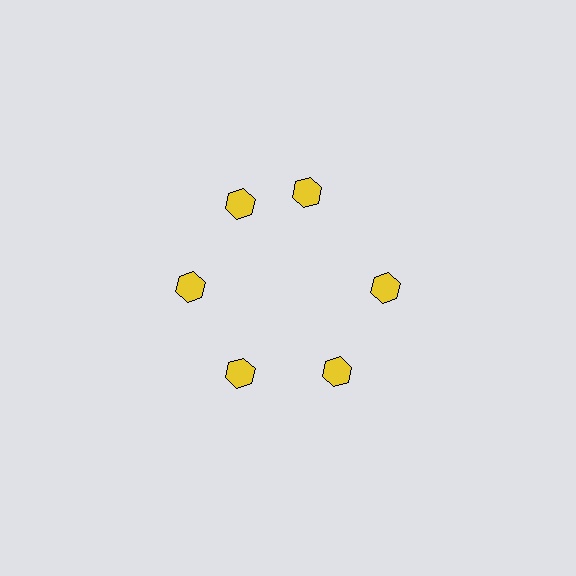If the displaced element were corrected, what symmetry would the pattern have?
It would have 6-fold rotational symmetry — the pattern would map onto itself every 60 degrees.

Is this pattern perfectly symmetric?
No. The 6 yellow hexagons are arranged in a ring, but one element near the 1 o'clock position is rotated out of alignment along the ring, breaking the 6-fold rotational symmetry.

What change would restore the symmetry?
The symmetry would be restored by rotating it back into even spacing with its neighbors so that all 6 hexagons sit at equal angles and equal distance from the center.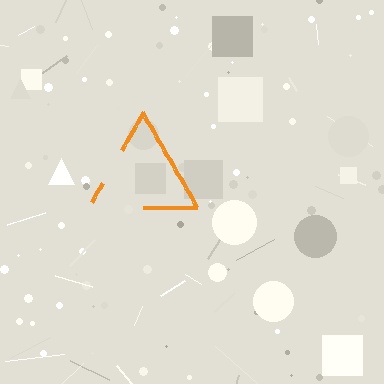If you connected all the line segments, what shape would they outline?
They would outline a triangle.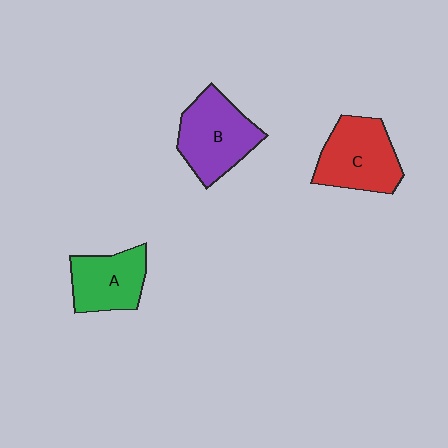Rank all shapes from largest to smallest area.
From largest to smallest: B (purple), C (red), A (green).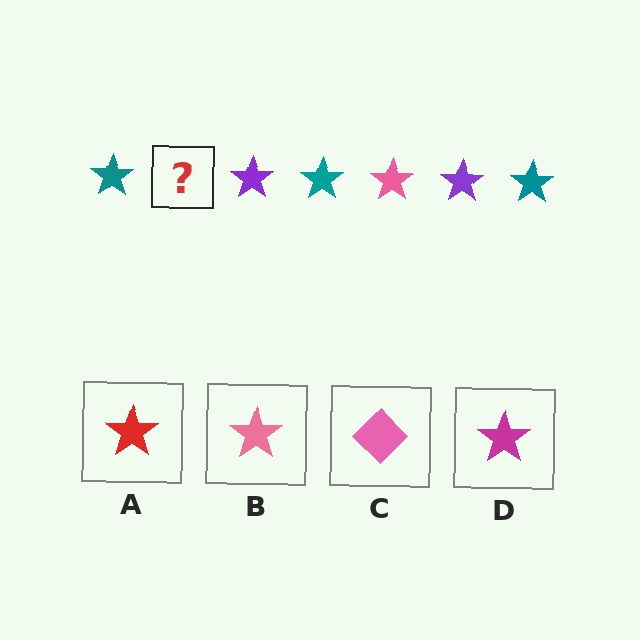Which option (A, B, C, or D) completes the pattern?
B.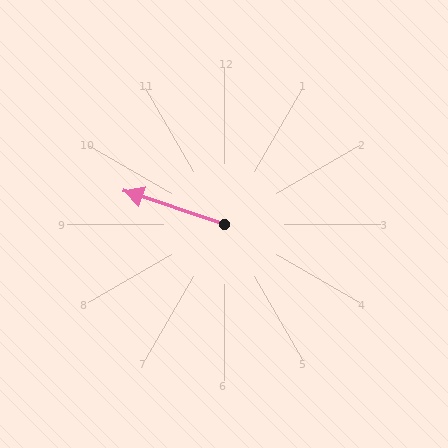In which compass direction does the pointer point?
West.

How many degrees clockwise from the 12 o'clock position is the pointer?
Approximately 288 degrees.